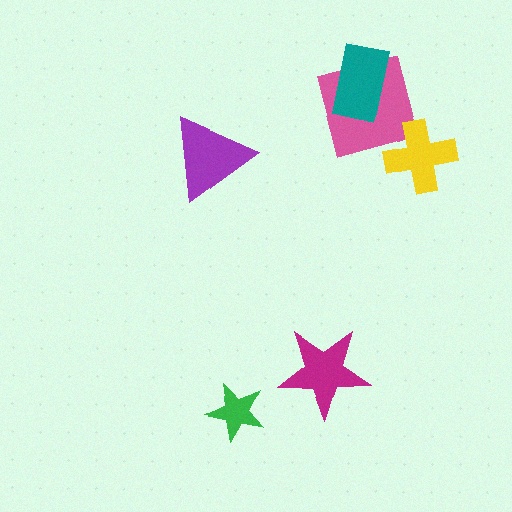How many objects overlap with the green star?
0 objects overlap with the green star.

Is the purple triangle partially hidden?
No, no other shape covers it.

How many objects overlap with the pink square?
1 object overlaps with the pink square.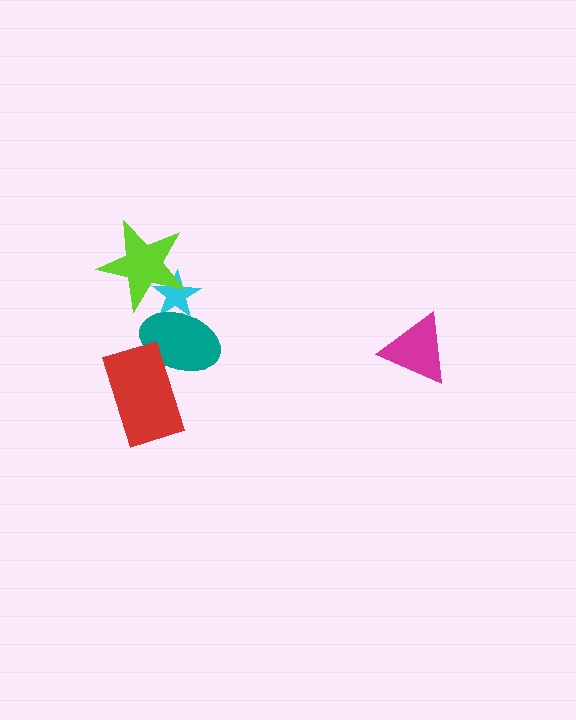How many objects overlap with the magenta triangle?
0 objects overlap with the magenta triangle.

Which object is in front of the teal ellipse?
The red rectangle is in front of the teal ellipse.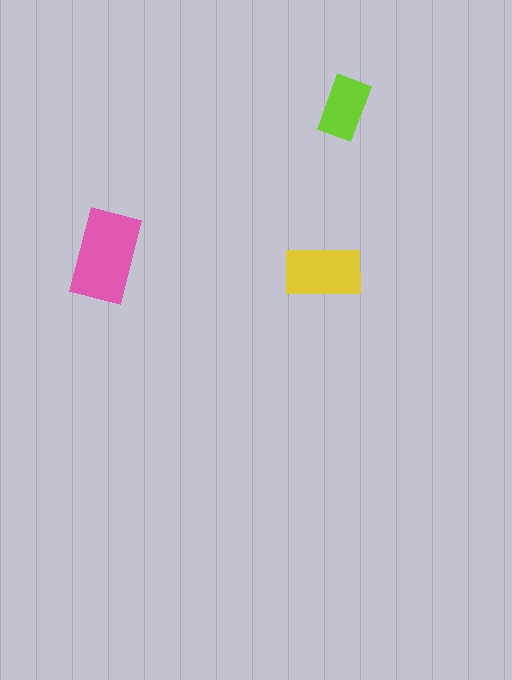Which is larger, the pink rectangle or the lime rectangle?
The pink one.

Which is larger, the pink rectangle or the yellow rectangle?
The pink one.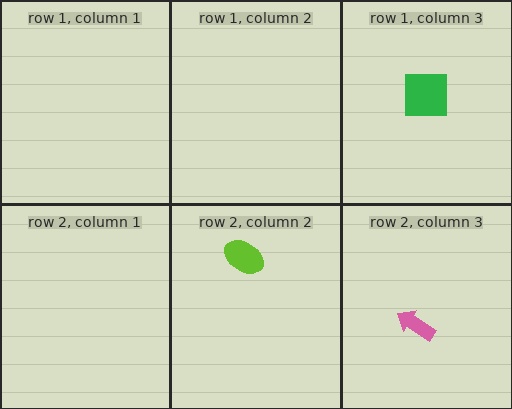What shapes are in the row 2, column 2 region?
The lime ellipse.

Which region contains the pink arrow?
The row 2, column 3 region.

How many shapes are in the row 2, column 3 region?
1.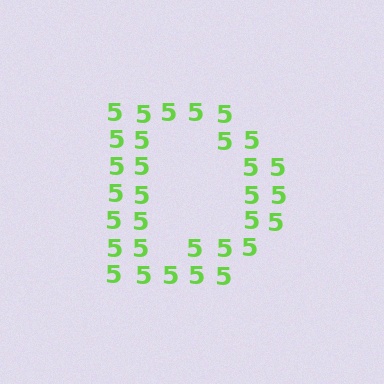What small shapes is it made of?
It is made of small digit 5's.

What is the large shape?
The large shape is the letter D.